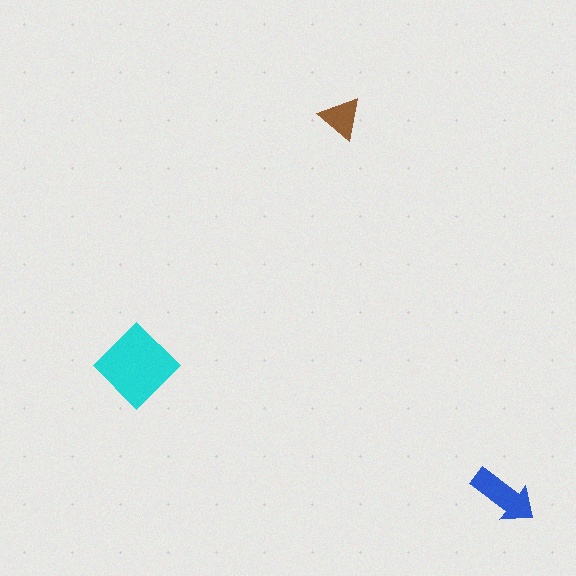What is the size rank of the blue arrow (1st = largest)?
2nd.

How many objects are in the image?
There are 3 objects in the image.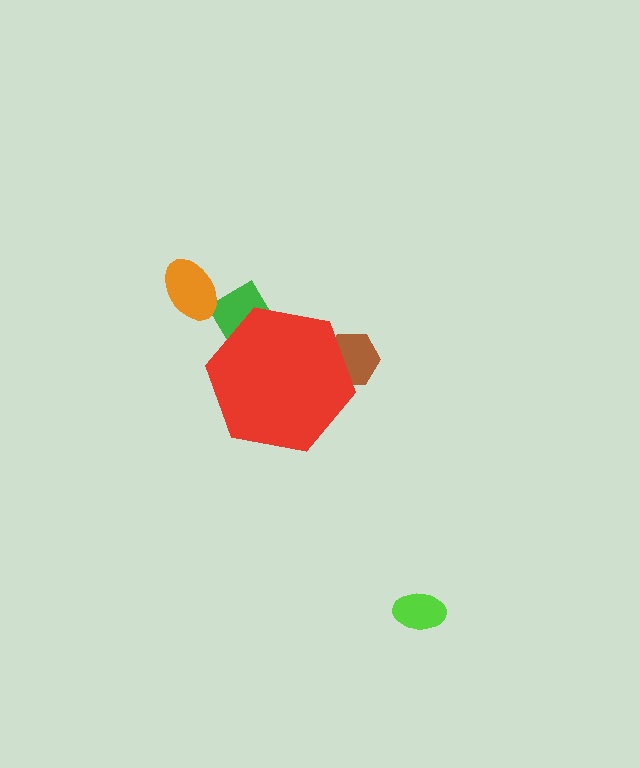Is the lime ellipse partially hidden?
No, the lime ellipse is fully visible.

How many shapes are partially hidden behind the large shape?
2 shapes are partially hidden.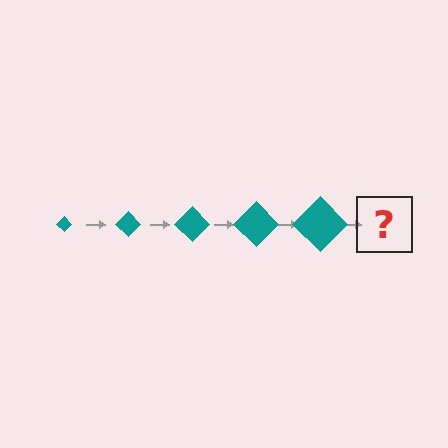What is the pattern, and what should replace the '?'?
The pattern is that the diamond gets progressively larger each step. The '?' should be a teal diamond, larger than the previous one.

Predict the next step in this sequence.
The next step is a teal diamond, larger than the previous one.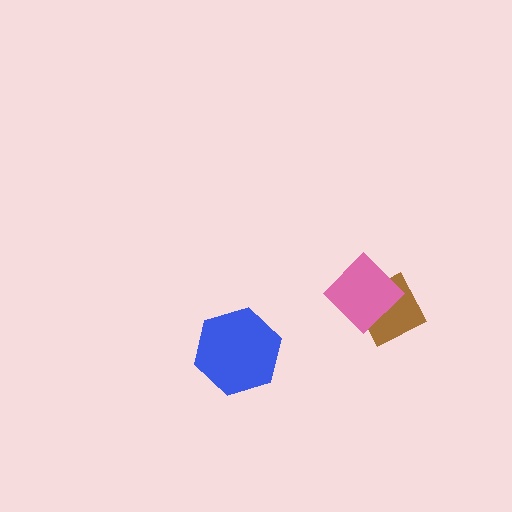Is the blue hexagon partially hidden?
No, no other shape covers it.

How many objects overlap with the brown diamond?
1 object overlaps with the brown diamond.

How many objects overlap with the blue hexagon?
0 objects overlap with the blue hexagon.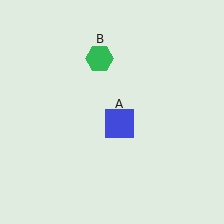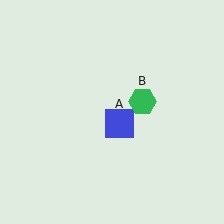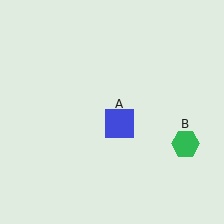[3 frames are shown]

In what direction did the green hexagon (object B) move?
The green hexagon (object B) moved down and to the right.